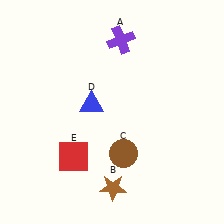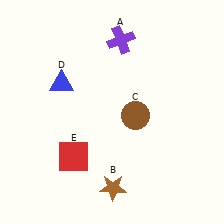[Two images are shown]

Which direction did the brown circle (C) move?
The brown circle (C) moved up.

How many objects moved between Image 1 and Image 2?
2 objects moved between the two images.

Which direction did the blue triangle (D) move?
The blue triangle (D) moved left.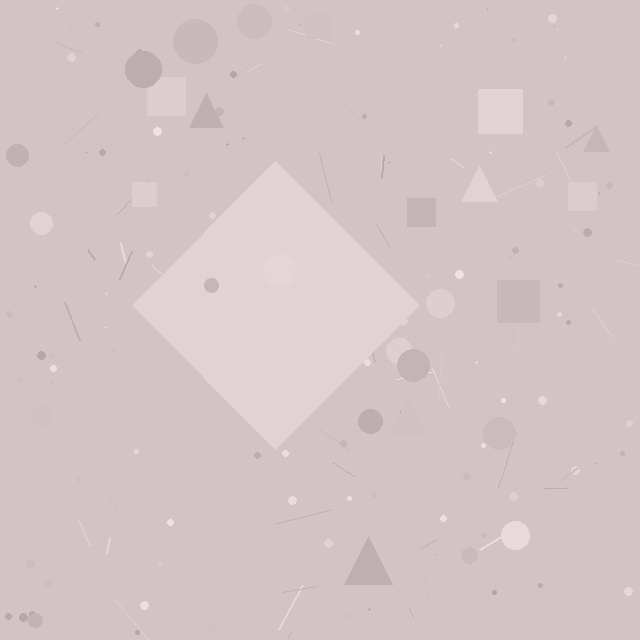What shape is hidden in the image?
A diamond is hidden in the image.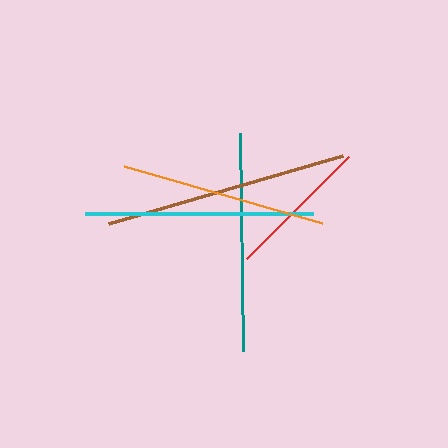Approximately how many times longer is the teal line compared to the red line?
The teal line is approximately 1.5 times the length of the red line.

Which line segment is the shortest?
The red line is the shortest at approximately 145 pixels.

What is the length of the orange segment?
The orange segment is approximately 206 pixels long.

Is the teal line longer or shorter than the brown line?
The brown line is longer than the teal line.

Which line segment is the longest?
The brown line is the longest at approximately 243 pixels.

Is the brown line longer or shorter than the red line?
The brown line is longer than the red line.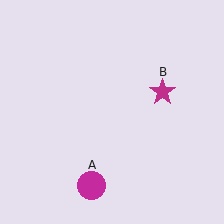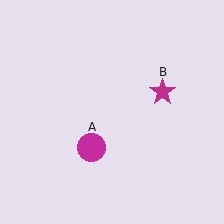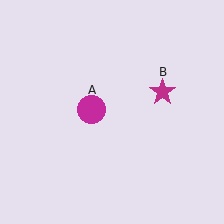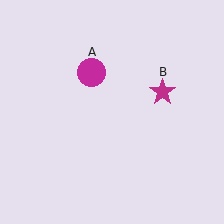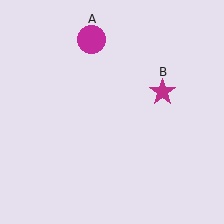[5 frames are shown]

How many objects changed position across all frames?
1 object changed position: magenta circle (object A).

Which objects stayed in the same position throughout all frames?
Magenta star (object B) remained stationary.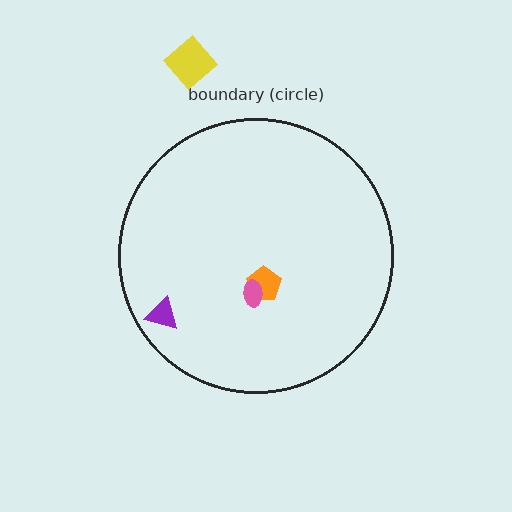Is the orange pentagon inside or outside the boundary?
Inside.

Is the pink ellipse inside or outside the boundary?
Inside.